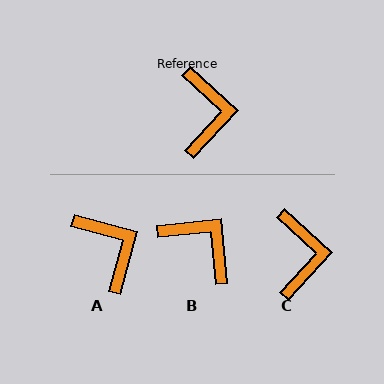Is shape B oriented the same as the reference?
No, it is off by about 49 degrees.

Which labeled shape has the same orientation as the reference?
C.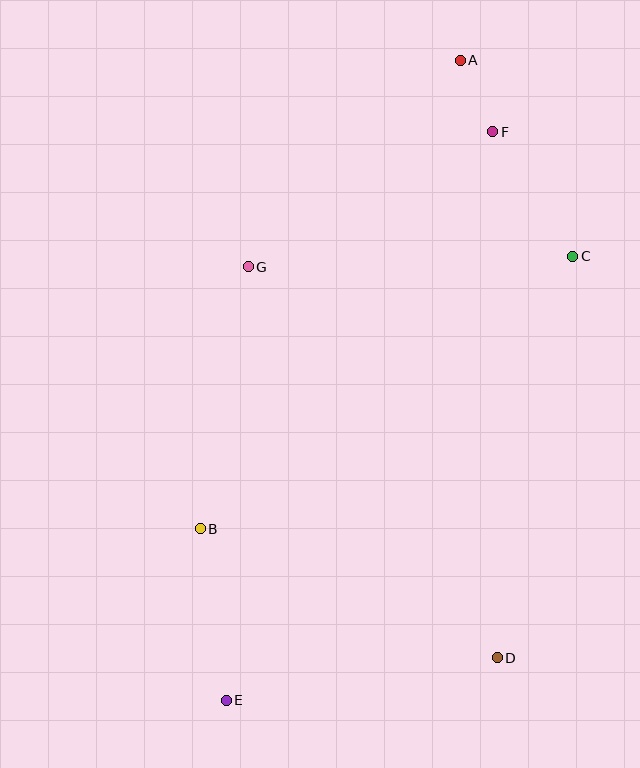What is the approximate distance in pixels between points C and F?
The distance between C and F is approximately 148 pixels.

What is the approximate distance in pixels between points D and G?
The distance between D and G is approximately 464 pixels.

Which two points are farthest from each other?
Points A and E are farthest from each other.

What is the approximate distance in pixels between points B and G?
The distance between B and G is approximately 266 pixels.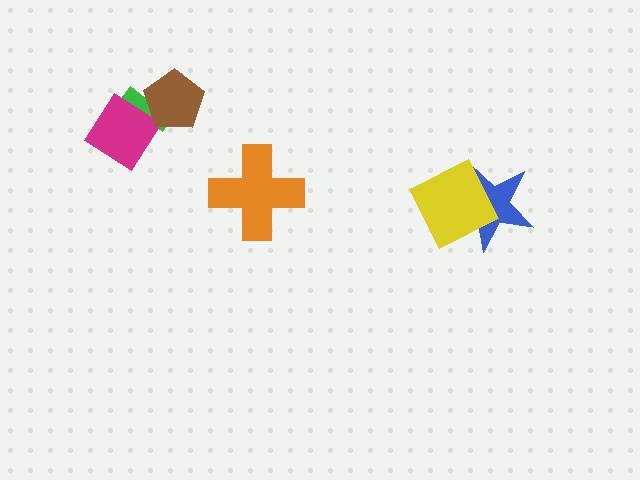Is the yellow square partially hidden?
No, no other shape covers it.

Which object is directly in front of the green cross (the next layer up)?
The magenta diamond is directly in front of the green cross.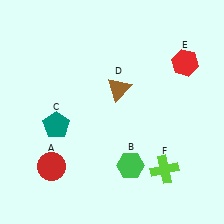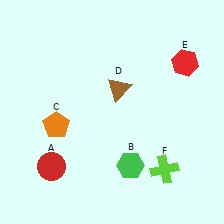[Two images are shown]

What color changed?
The pentagon (C) changed from teal in Image 1 to orange in Image 2.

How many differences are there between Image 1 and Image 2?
There is 1 difference between the two images.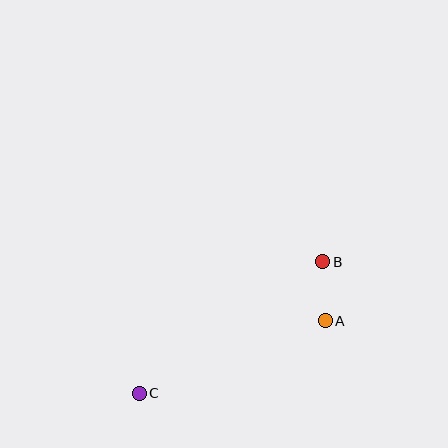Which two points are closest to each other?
Points A and B are closest to each other.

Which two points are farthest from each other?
Points B and C are farthest from each other.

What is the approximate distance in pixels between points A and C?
The distance between A and C is approximately 200 pixels.